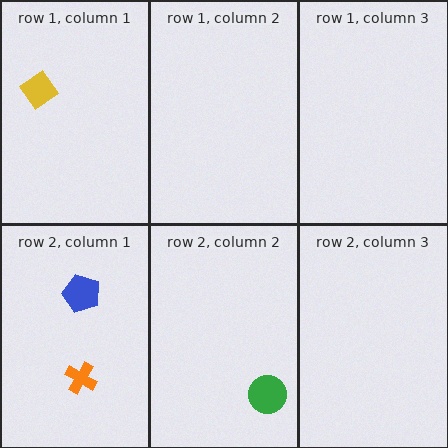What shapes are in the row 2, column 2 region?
The green circle.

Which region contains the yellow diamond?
The row 1, column 1 region.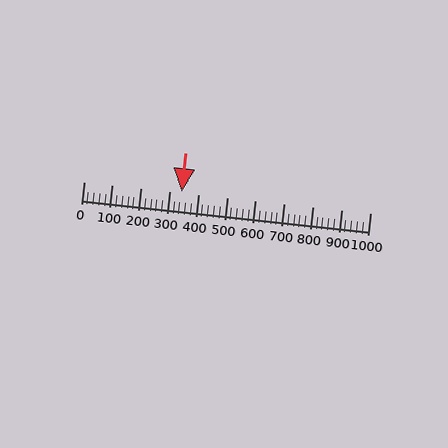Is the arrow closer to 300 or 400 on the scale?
The arrow is closer to 300.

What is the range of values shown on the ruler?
The ruler shows values from 0 to 1000.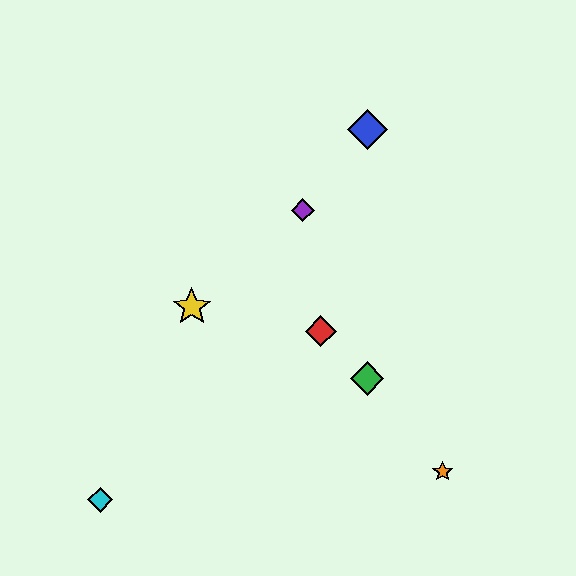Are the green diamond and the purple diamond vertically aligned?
No, the green diamond is at x≈367 and the purple diamond is at x≈303.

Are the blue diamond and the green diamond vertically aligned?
Yes, both are at x≈367.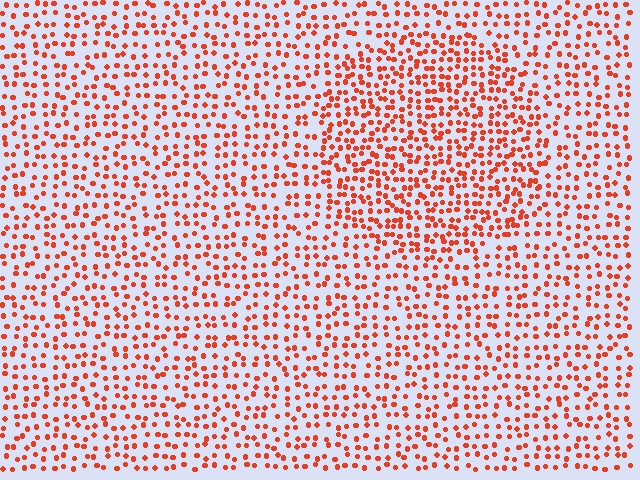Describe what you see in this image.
The image contains small red elements arranged at two different densities. A circle-shaped region is visible where the elements are more densely packed than the surrounding area.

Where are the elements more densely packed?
The elements are more densely packed inside the circle boundary.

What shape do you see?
I see a circle.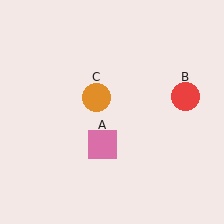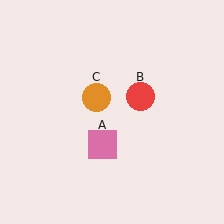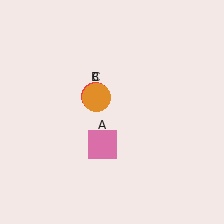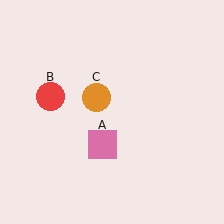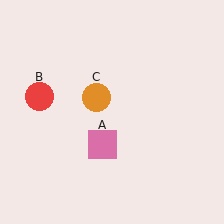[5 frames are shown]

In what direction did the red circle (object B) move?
The red circle (object B) moved left.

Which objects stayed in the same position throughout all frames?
Pink square (object A) and orange circle (object C) remained stationary.